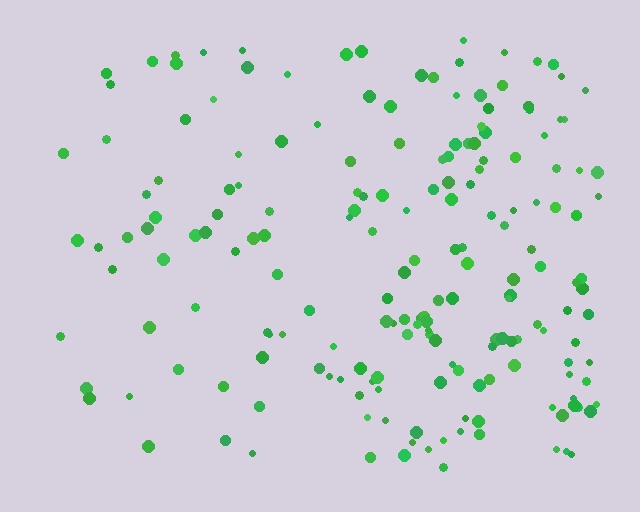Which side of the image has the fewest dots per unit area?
The left.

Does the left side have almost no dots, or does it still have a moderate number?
Still a moderate number, just noticeably fewer than the right.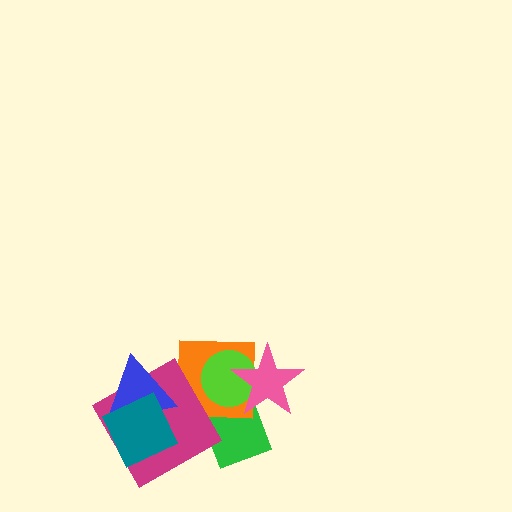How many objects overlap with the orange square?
4 objects overlap with the orange square.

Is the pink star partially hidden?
No, no other shape covers it.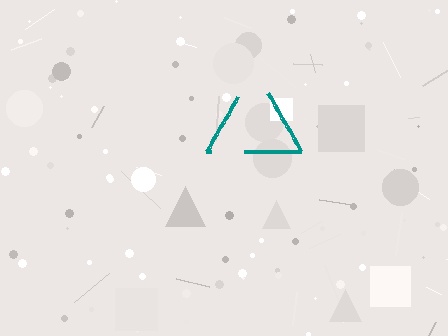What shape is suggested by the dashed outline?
The dashed outline suggests a triangle.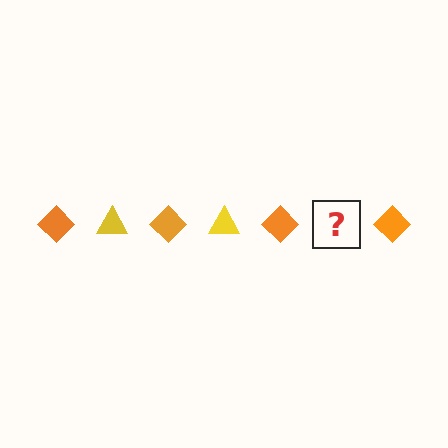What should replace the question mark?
The question mark should be replaced with a yellow triangle.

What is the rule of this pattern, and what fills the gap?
The rule is that the pattern alternates between orange diamond and yellow triangle. The gap should be filled with a yellow triangle.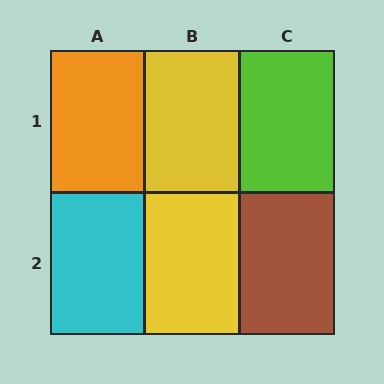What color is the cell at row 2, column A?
Cyan.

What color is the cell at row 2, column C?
Brown.